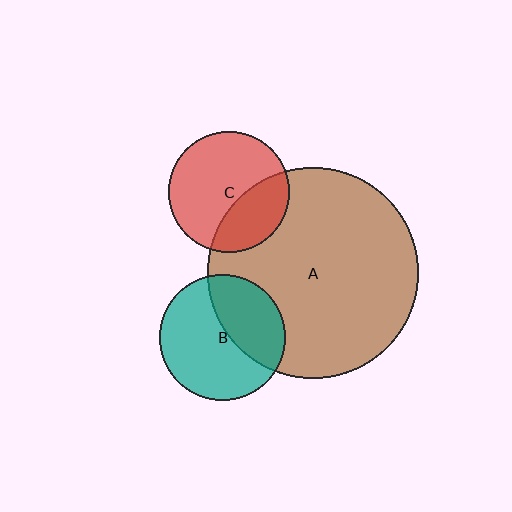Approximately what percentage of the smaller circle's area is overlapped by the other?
Approximately 35%.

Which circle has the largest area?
Circle A (brown).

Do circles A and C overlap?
Yes.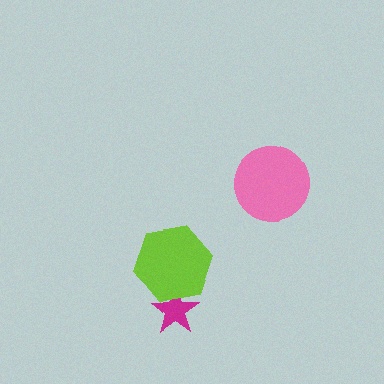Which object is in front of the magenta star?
The lime hexagon is in front of the magenta star.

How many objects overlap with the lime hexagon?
1 object overlaps with the lime hexagon.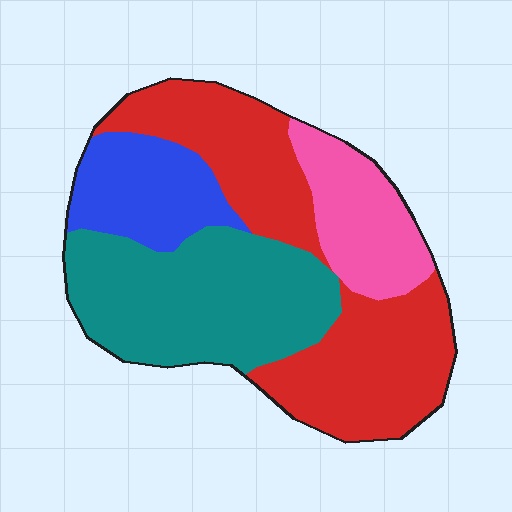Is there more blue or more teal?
Teal.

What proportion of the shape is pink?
Pink covers 15% of the shape.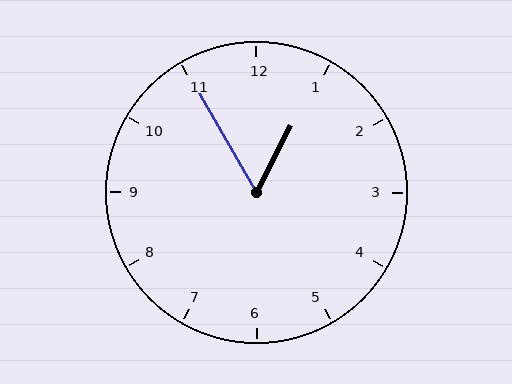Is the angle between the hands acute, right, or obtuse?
It is acute.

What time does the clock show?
12:55.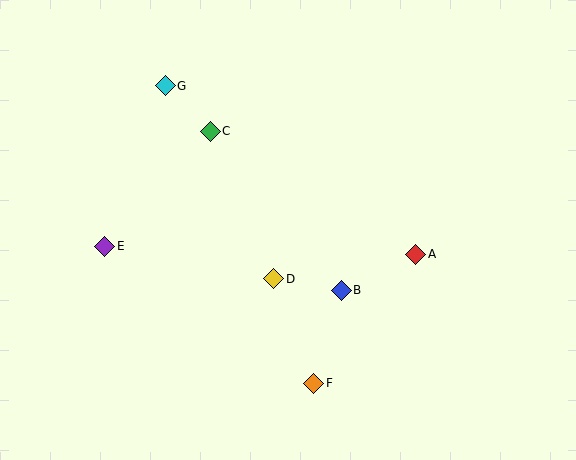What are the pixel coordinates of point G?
Point G is at (165, 86).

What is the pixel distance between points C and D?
The distance between C and D is 161 pixels.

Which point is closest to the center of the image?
Point D at (274, 279) is closest to the center.